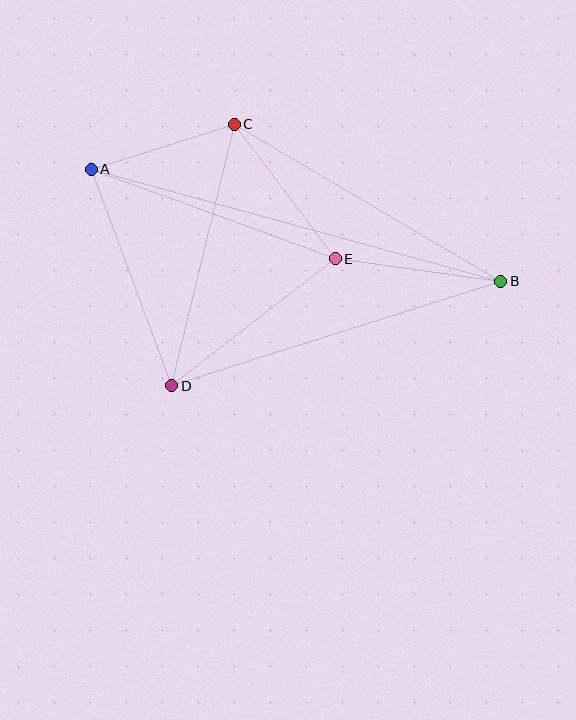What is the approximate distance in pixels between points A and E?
The distance between A and E is approximately 260 pixels.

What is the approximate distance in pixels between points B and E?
The distance between B and E is approximately 167 pixels.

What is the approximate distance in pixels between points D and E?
The distance between D and E is approximately 207 pixels.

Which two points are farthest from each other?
Points A and B are farthest from each other.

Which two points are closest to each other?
Points A and C are closest to each other.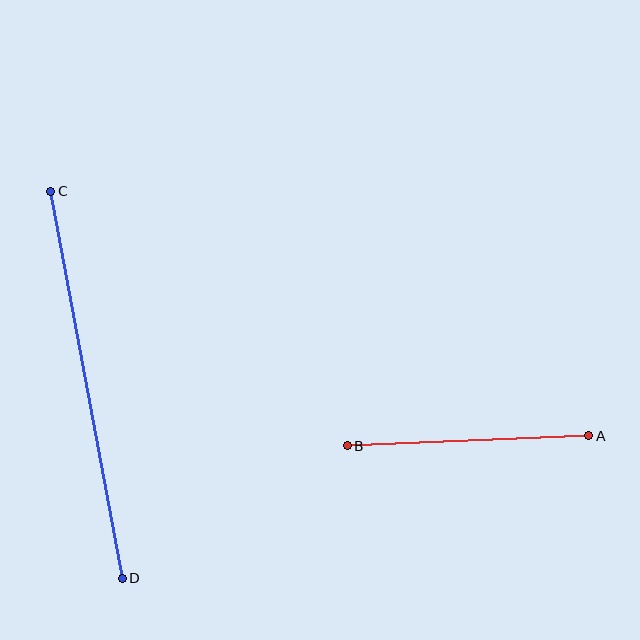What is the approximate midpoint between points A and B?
The midpoint is at approximately (468, 441) pixels.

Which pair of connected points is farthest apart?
Points C and D are farthest apart.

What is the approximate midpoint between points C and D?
The midpoint is at approximately (87, 385) pixels.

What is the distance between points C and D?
The distance is approximately 394 pixels.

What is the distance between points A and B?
The distance is approximately 242 pixels.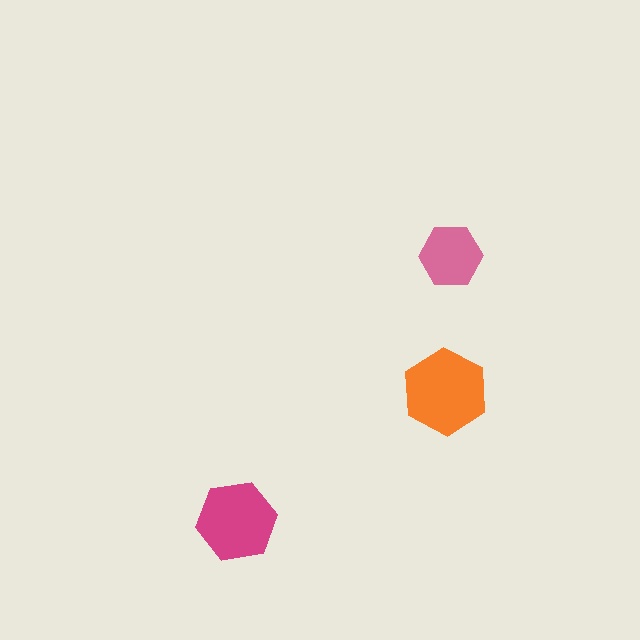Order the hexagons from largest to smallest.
the orange one, the magenta one, the pink one.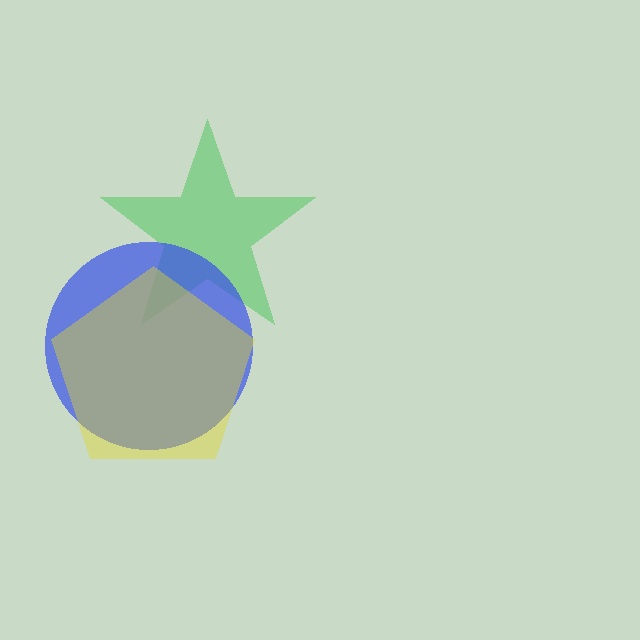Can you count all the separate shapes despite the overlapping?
Yes, there are 3 separate shapes.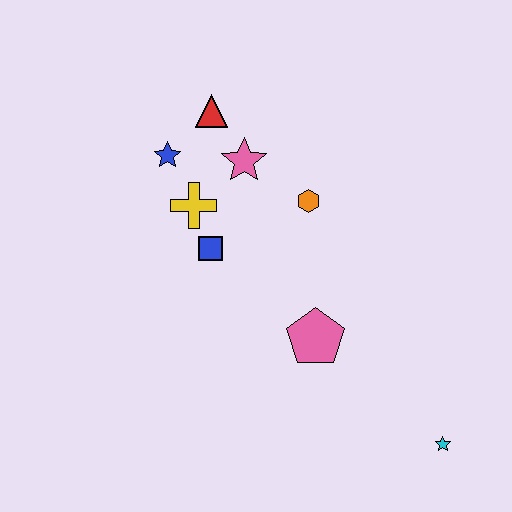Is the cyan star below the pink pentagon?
Yes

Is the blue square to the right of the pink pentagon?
No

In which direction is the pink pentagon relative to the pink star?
The pink pentagon is below the pink star.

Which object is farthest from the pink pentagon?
The red triangle is farthest from the pink pentagon.